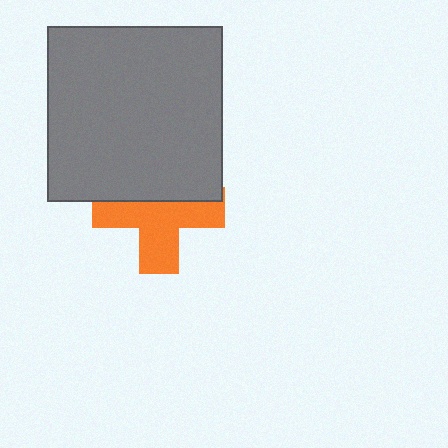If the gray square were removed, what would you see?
You would see the complete orange cross.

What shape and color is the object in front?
The object in front is a gray square.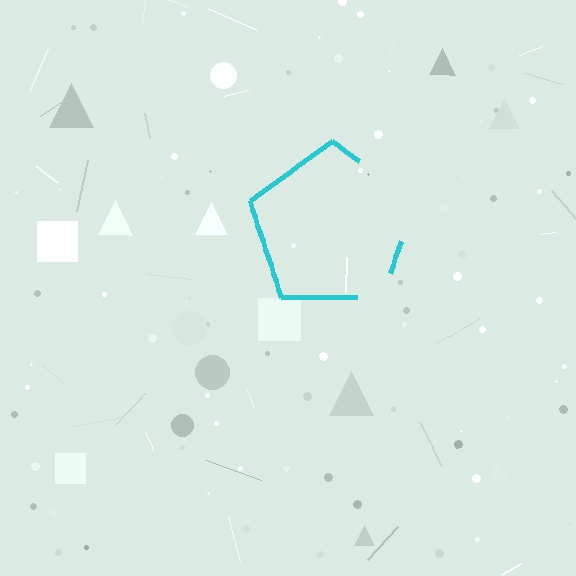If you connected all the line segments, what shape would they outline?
They would outline a pentagon.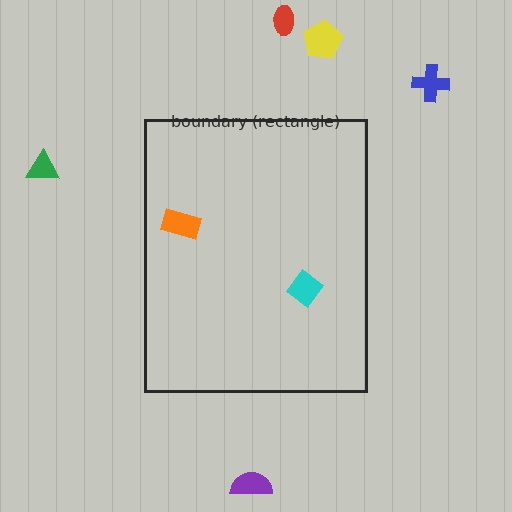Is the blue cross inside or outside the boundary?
Outside.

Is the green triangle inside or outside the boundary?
Outside.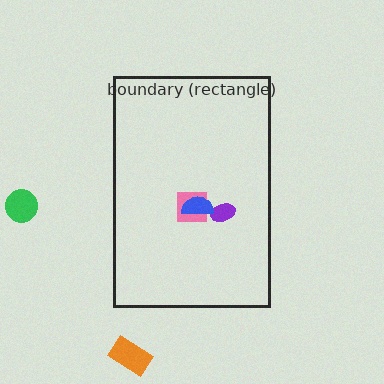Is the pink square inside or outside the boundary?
Inside.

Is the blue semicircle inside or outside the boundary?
Inside.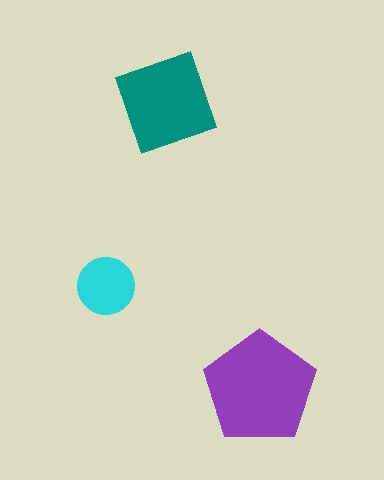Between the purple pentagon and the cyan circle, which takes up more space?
The purple pentagon.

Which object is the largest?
The purple pentagon.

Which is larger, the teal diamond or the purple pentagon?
The purple pentagon.